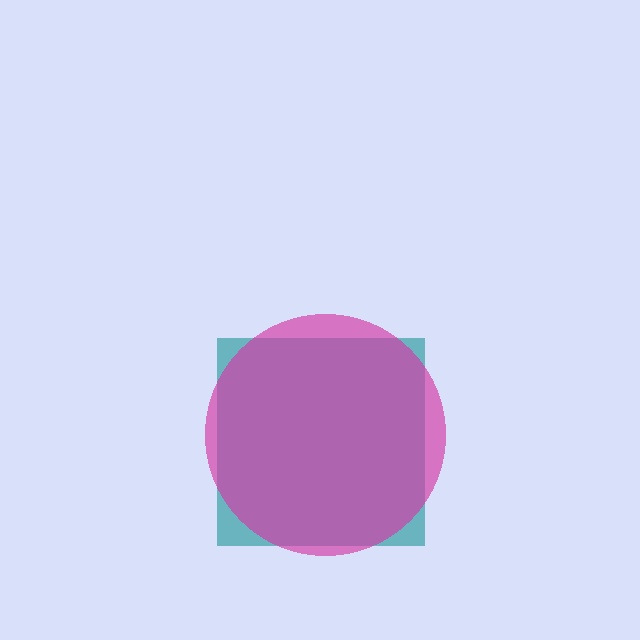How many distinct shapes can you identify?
There are 2 distinct shapes: a teal square, a magenta circle.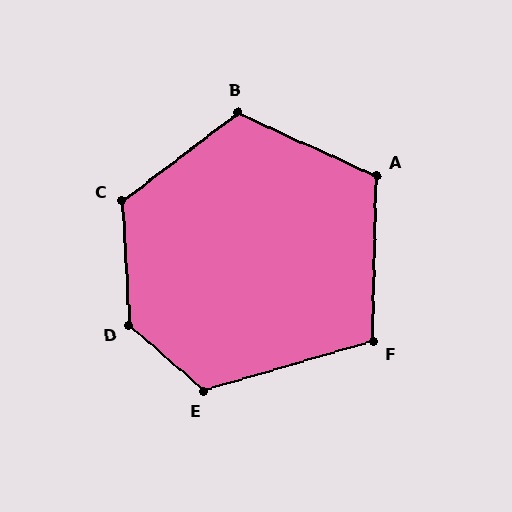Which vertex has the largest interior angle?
D, at approximately 135 degrees.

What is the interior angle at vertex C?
Approximately 124 degrees (obtuse).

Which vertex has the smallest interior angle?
F, at approximately 108 degrees.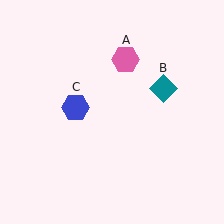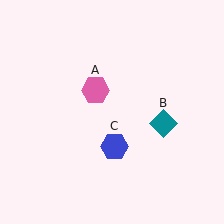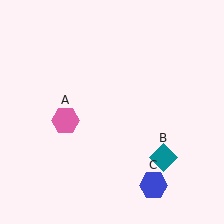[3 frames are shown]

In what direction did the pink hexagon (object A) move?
The pink hexagon (object A) moved down and to the left.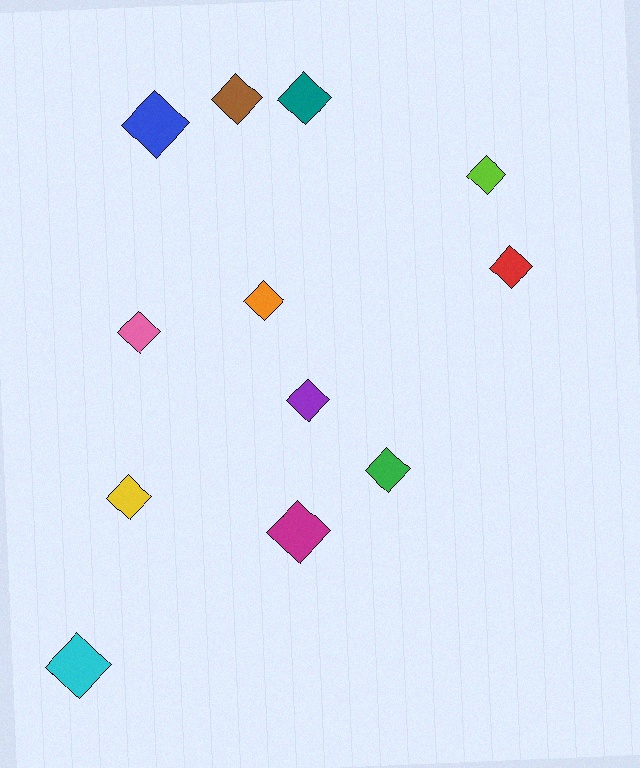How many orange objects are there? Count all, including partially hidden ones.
There is 1 orange object.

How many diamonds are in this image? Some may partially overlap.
There are 12 diamonds.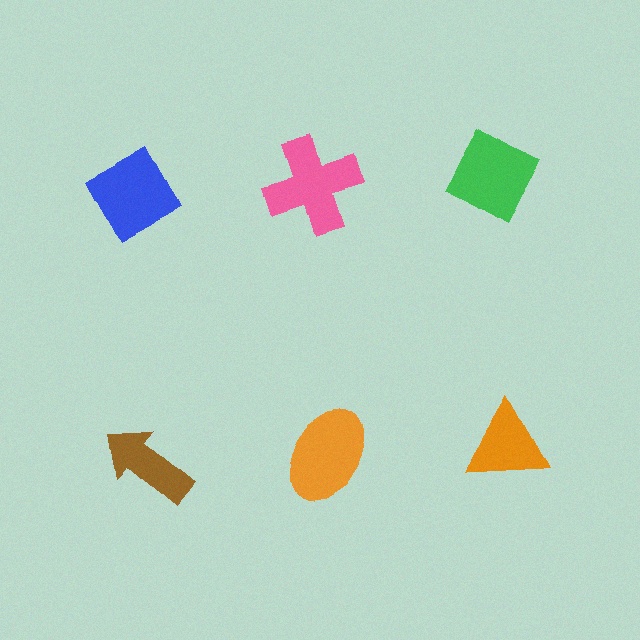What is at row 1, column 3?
A green diamond.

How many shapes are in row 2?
3 shapes.